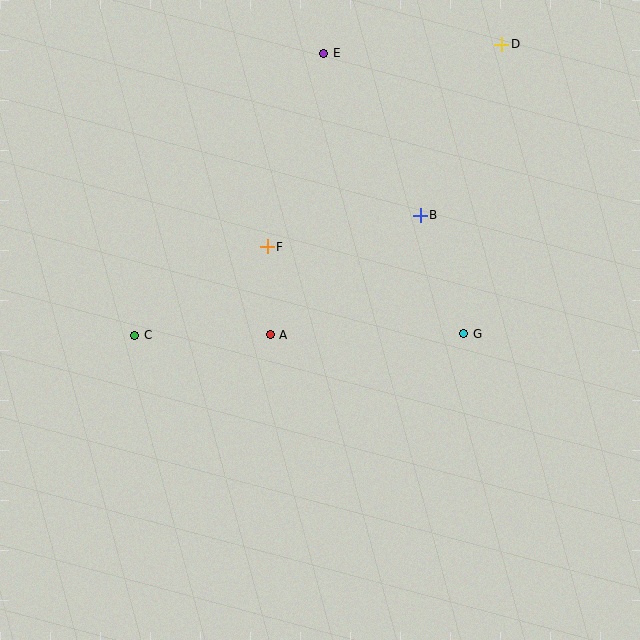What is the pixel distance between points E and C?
The distance between E and C is 339 pixels.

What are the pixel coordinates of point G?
Point G is at (464, 334).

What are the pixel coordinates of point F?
Point F is at (267, 247).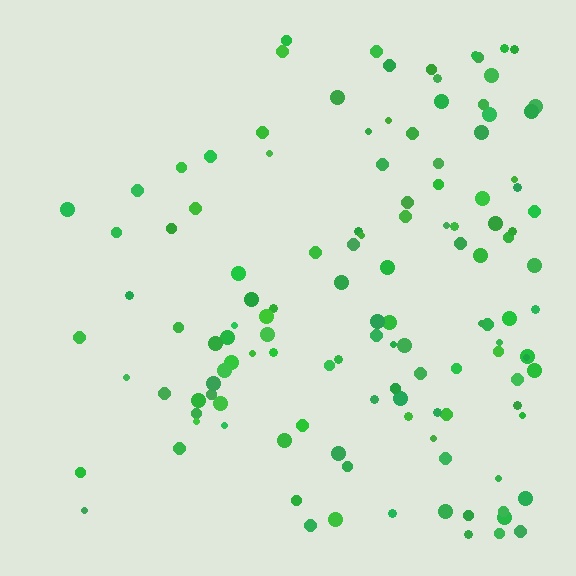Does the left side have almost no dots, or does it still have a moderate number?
Still a moderate number, just noticeably fewer than the right.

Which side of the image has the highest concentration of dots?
The right.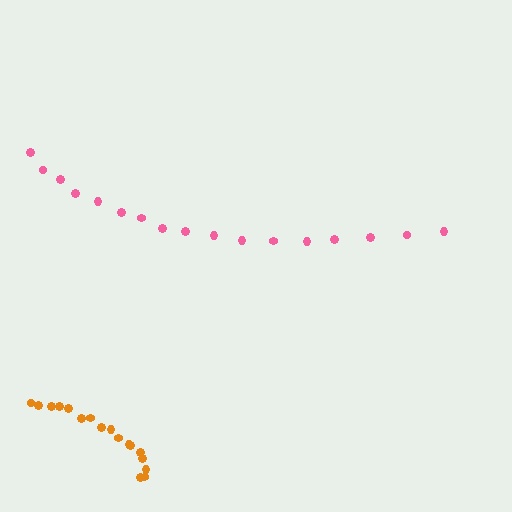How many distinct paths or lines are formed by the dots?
There are 2 distinct paths.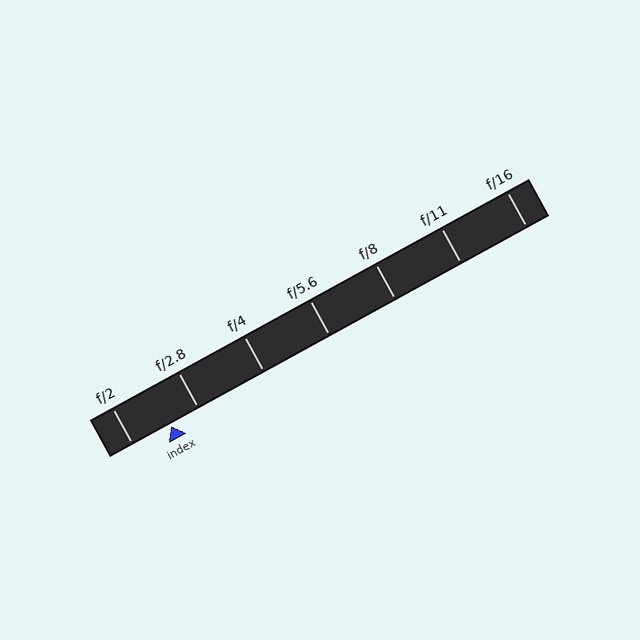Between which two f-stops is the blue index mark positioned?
The index mark is between f/2 and f/2.8.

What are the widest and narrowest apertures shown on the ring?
The widest aperture shown is f/2 and the narrowest is f/16.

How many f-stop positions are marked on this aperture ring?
There are 7 f-stop positions marked.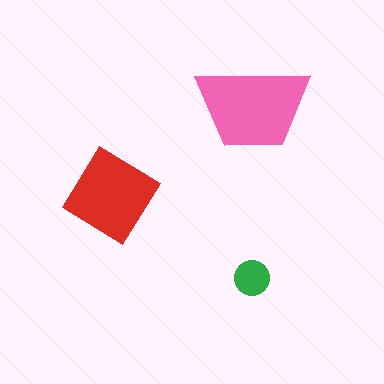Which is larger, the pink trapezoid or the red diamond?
The pink trapezoid.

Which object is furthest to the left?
The red diamond is leftmost.